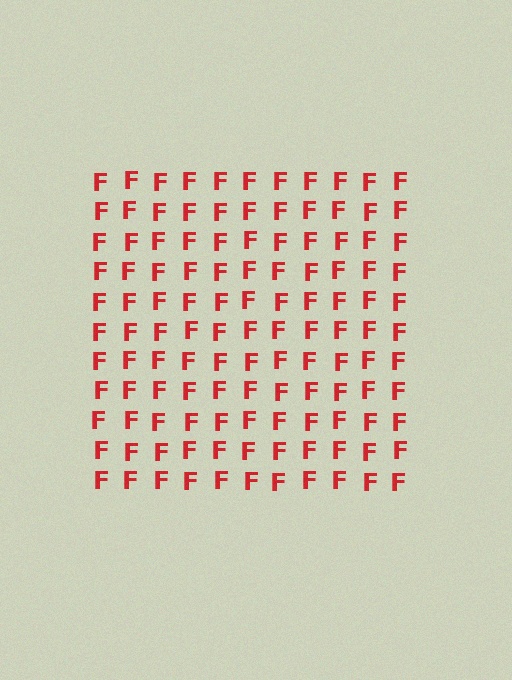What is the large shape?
The large shape is a square.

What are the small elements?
The small elements are letter F's.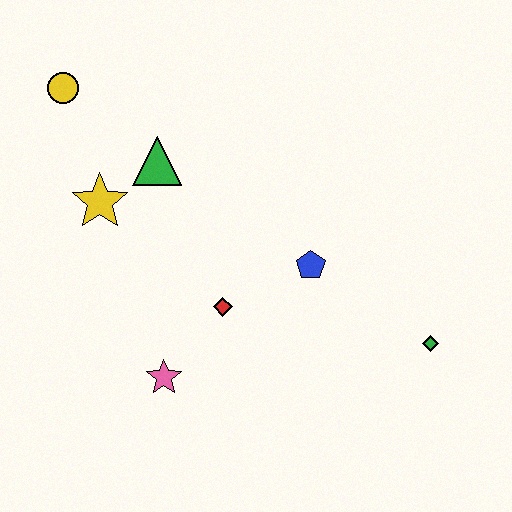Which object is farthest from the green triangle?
The green diamond is farthest from the green triangle.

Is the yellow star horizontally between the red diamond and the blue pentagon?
No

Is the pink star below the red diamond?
Yes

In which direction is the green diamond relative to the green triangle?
The green diamond is to the right of the green triangle.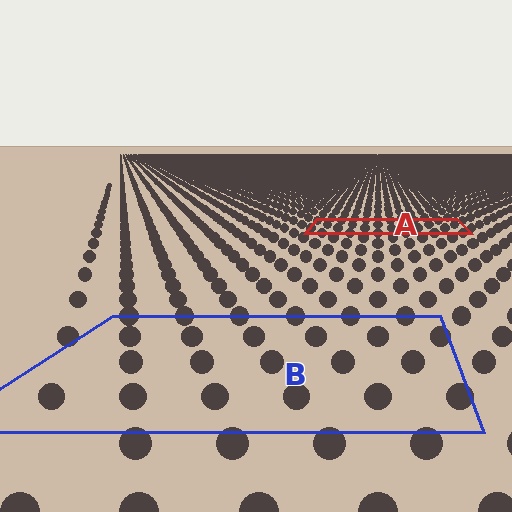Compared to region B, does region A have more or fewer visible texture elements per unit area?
Region A has more texture elements per unit area — they are packed more densely because it is farther away.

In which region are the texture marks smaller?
The texture marks are smaller in region A, because it is farther away.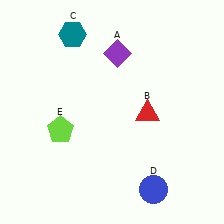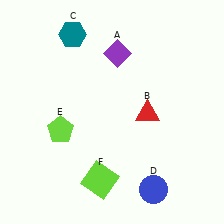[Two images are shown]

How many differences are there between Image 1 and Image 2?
There is 1 difference between the two images.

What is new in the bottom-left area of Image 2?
A lime square (F) was added in the bottom-left area of Image 2.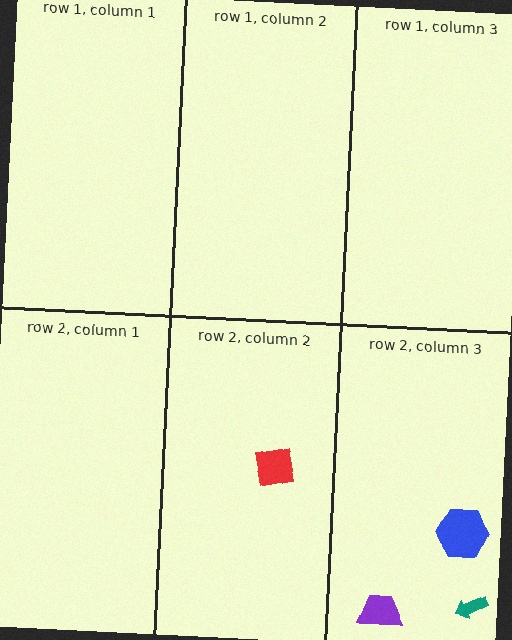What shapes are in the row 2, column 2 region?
The red square.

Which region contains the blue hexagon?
The row 2, column 3 region.